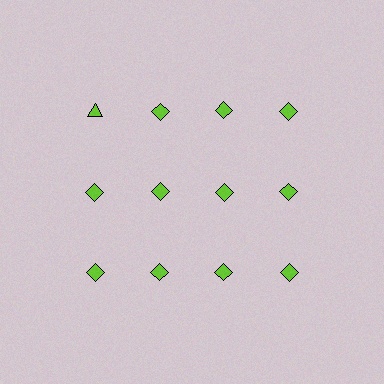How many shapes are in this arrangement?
There are 12 shapes arranged in a grid pattern.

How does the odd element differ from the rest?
It has a different shape: triangle instead of diamond.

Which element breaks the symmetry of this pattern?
The lime triangle in the top row, leftmost column breaks the symmetry. All other shapes are lime diamonds.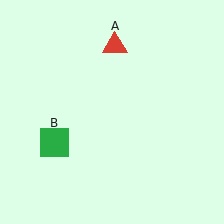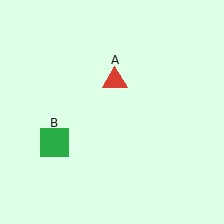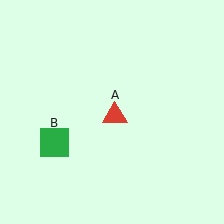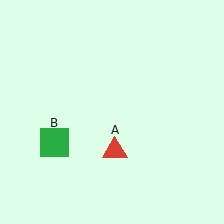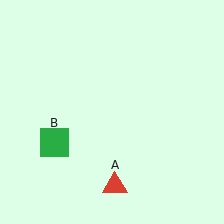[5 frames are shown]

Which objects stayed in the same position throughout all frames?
Green square (object B) remained stationary.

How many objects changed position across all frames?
1 object changed position: red triangle (object A).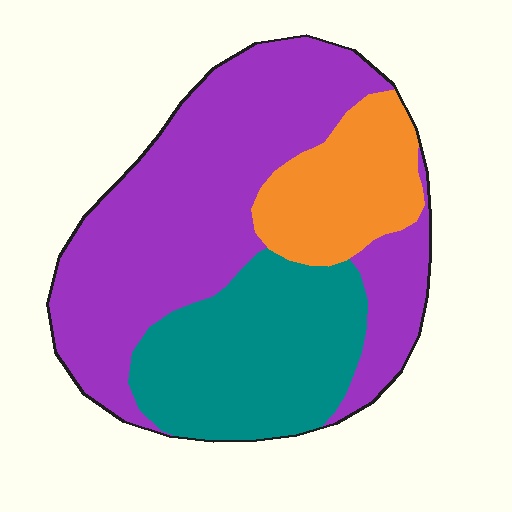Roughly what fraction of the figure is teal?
Teal takes up between a quarter and a half of the figure.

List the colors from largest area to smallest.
From largest to smallest: purple, teal, orange.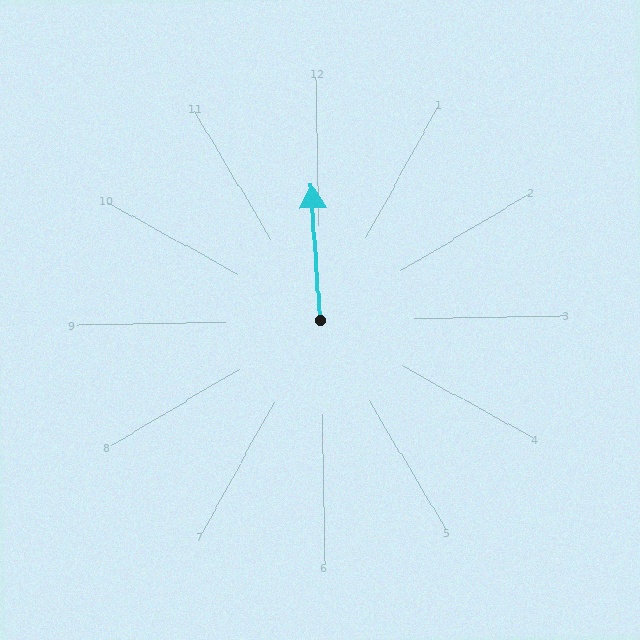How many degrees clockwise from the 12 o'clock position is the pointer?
Approximately 357 degrees.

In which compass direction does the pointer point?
North.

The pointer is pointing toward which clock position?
Roughly 12 o'clock.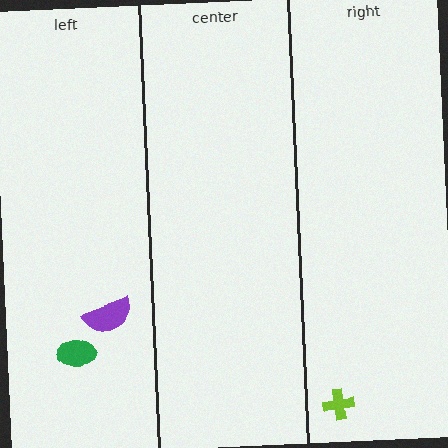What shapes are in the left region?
The purple semicircle, the green ellipse.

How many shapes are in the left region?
2.